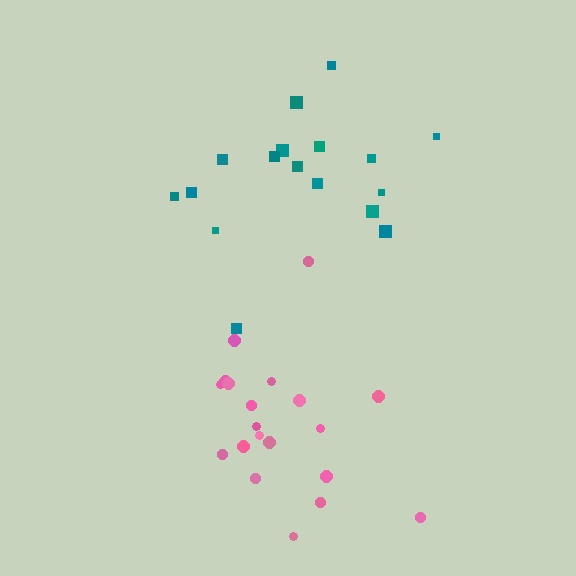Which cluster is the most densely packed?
Pink.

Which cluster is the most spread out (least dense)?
Teal.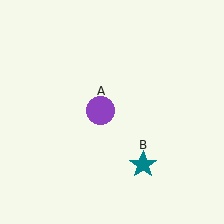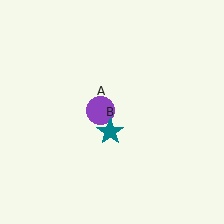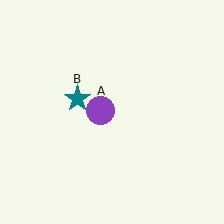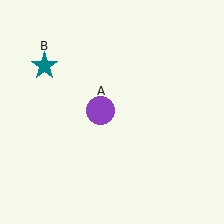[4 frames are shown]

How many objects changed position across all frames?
1 object changed position: teal star (object B).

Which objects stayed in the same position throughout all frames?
Purple circle (object A) remained stationary.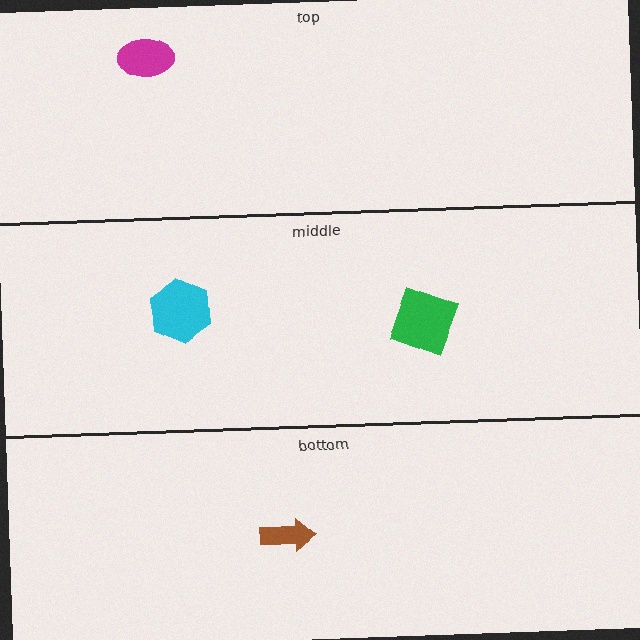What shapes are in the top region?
The magenta ellipse.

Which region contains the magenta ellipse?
The top region.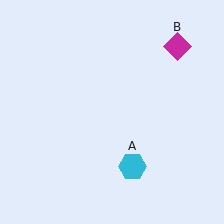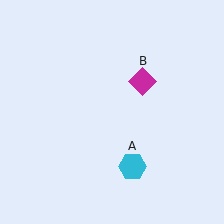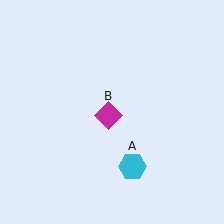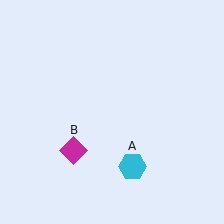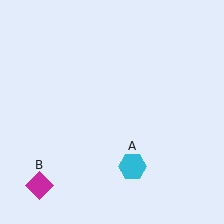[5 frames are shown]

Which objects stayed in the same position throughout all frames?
Cyan hexagon (object A) remained stationary.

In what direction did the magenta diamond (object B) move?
The magenta diamond (object B) moved down and to the left.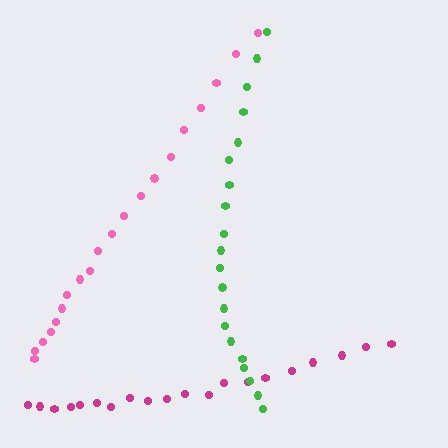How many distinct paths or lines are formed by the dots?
There are 3 distinct paths.